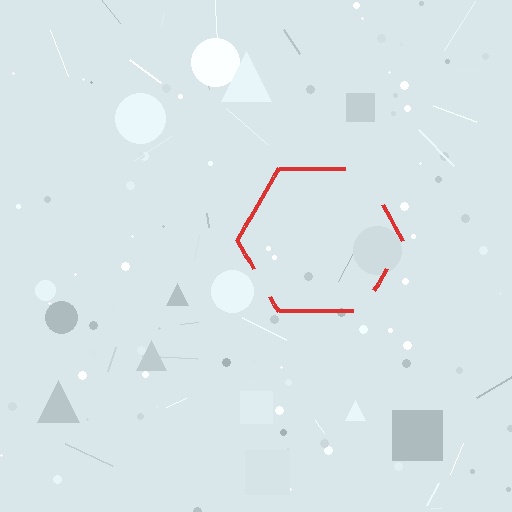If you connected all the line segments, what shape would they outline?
They would outline a hexagon.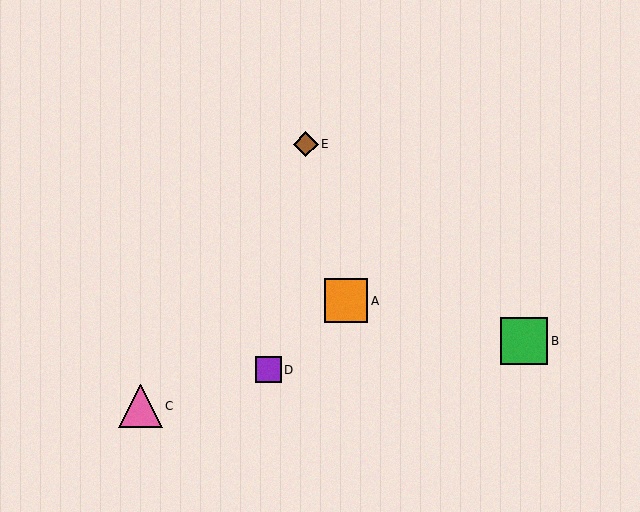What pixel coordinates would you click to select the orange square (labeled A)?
Click at (346, 301) to select the orange square A.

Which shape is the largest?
The green square (labeled B) is the largest.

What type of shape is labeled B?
Shape B is a green square.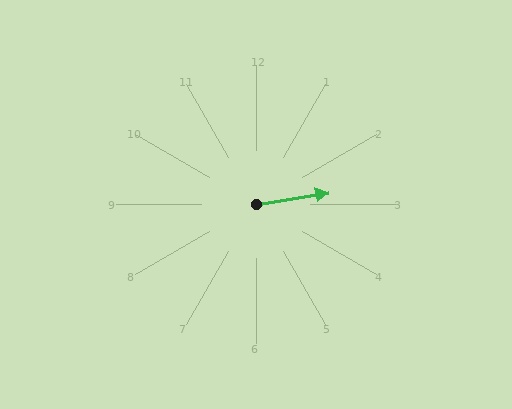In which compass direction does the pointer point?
East.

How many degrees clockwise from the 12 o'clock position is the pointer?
Approximately 80 degrees.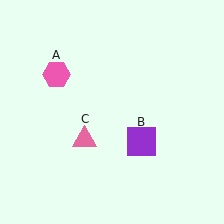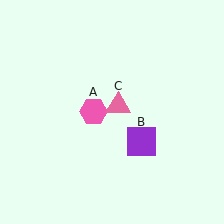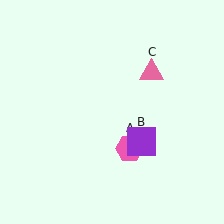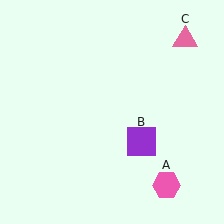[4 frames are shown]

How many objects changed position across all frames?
2 objects changed position: pink hexagon (object A), pink triangle (object C).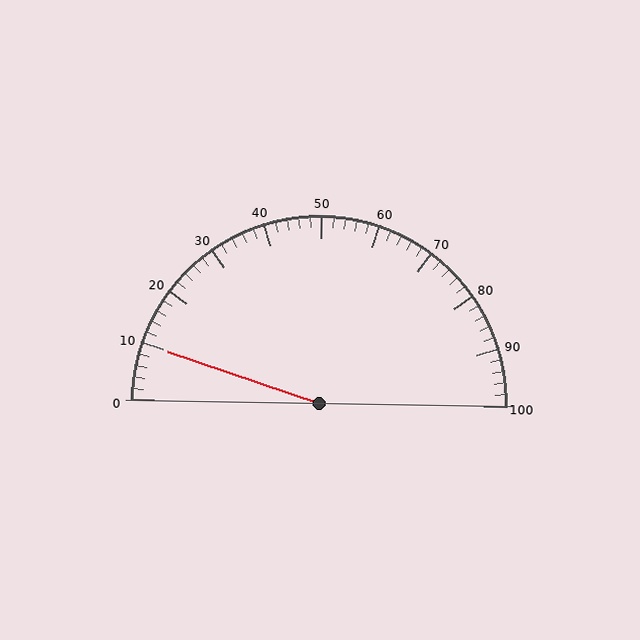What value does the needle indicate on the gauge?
The needle indicates approximately 10.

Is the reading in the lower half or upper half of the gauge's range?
The reading is in the lower half of the range (0 to 100).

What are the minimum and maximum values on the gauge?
The gauge ranges from 0 to 100.